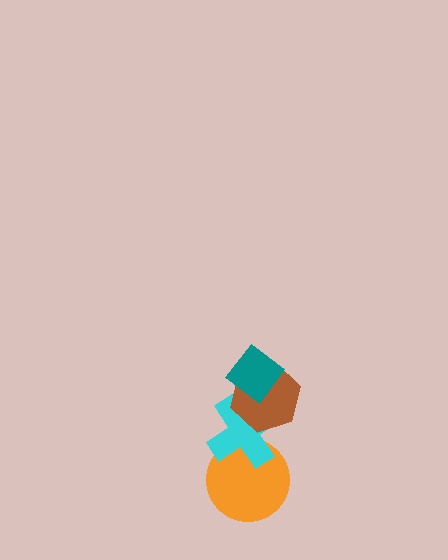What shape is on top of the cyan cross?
The brown hexagon is on top of the cyan cross.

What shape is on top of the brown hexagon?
The teal diamond is on top of the brown hexagon.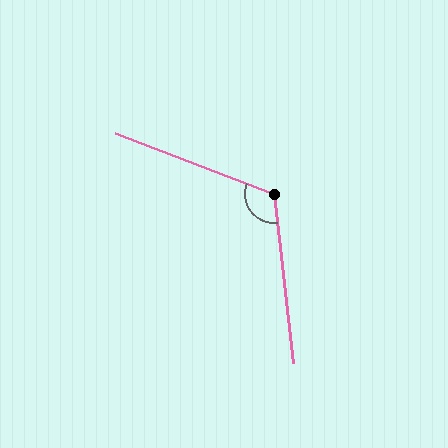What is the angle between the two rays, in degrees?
Approximately 117 degrees.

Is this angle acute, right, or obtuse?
It is obtuse.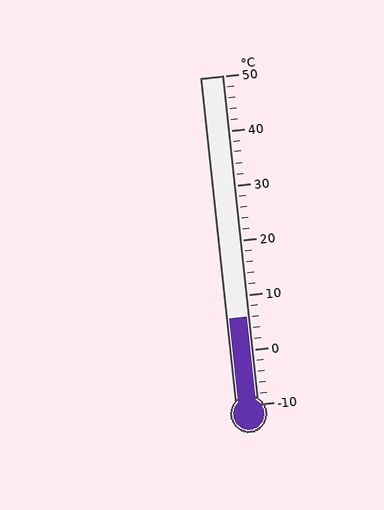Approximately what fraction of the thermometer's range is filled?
The thermometer is filled to approximately 25% of its range.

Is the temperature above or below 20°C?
The temperature is below 20°C.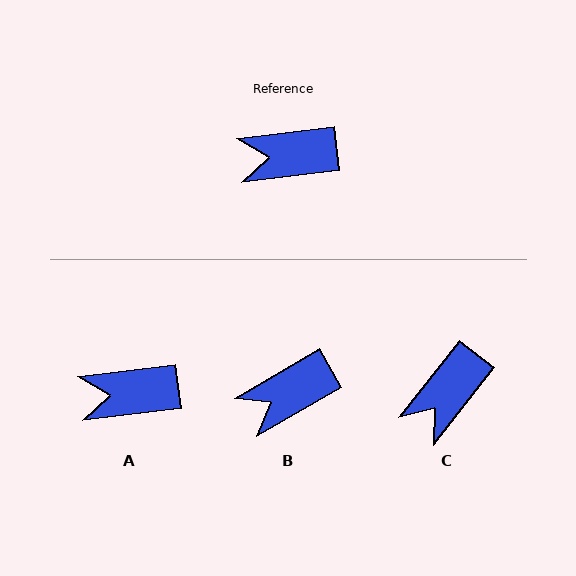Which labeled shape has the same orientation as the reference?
A.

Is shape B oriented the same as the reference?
No, it is off by about 23 degrees.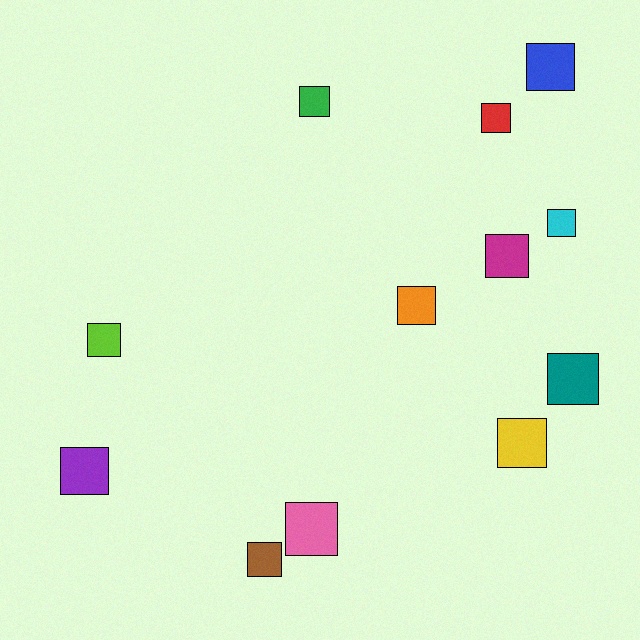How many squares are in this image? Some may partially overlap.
There are 12 squares.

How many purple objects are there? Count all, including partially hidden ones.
There is 1 purple object.